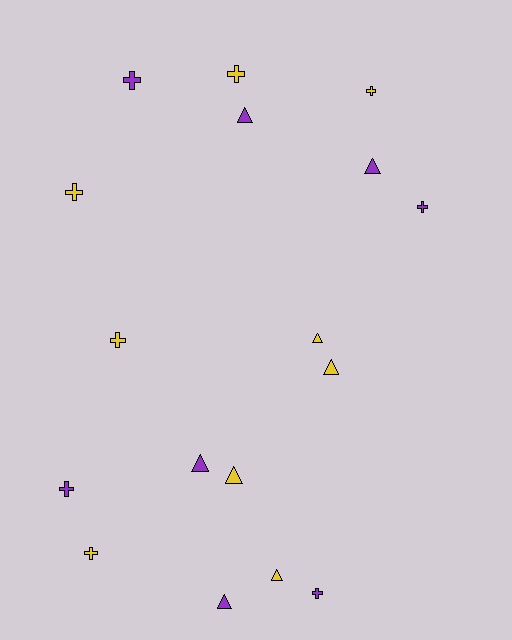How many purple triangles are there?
There are 4 purple triangles.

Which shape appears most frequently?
Cross, with 9 objects.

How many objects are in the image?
There are 17 objects.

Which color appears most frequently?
Yellow, with 9 objects.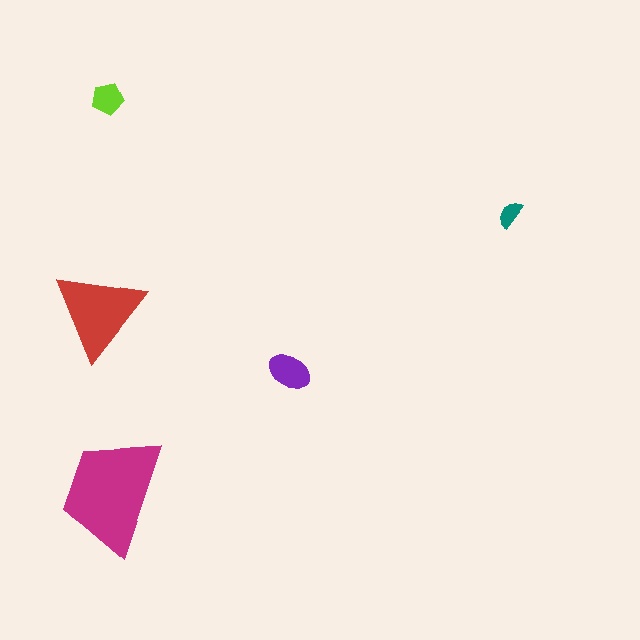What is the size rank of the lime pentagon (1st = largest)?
4th.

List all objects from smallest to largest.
The teal semicircle, the lime pentagon, the purple ellipse, the red triangle, the magenta trapezoid.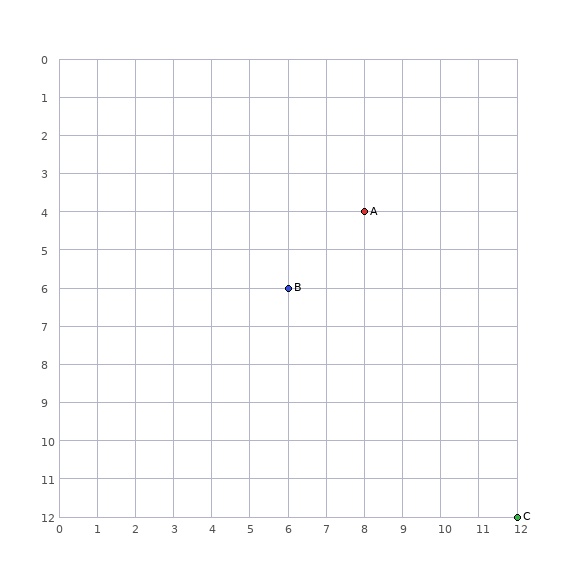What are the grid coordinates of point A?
Point A is at grid coordinates (8, 4).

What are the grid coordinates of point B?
Point B is at grid coordinates (6, 6).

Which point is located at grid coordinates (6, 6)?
Point B is at (6, 6).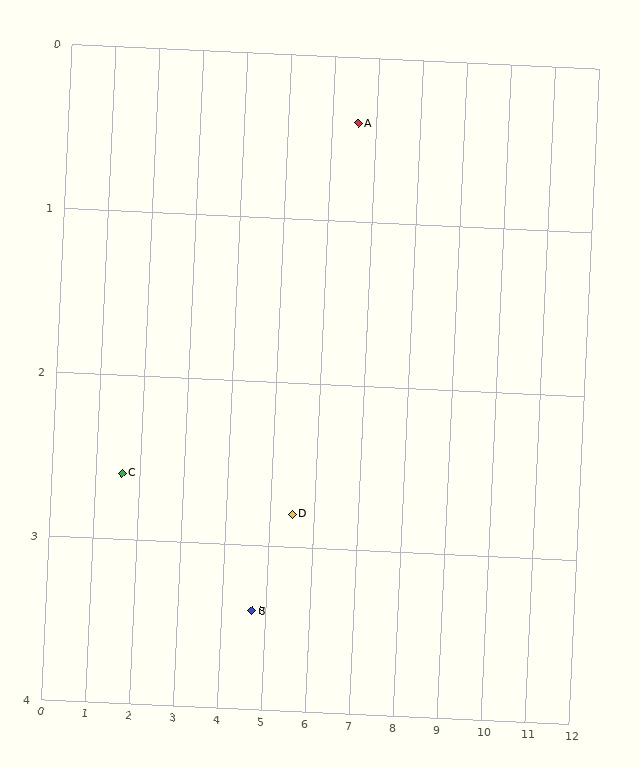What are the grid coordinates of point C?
Point C is at approximately (1.6, 2.6).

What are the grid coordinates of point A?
Point A is at approximately (6.6, 0.4).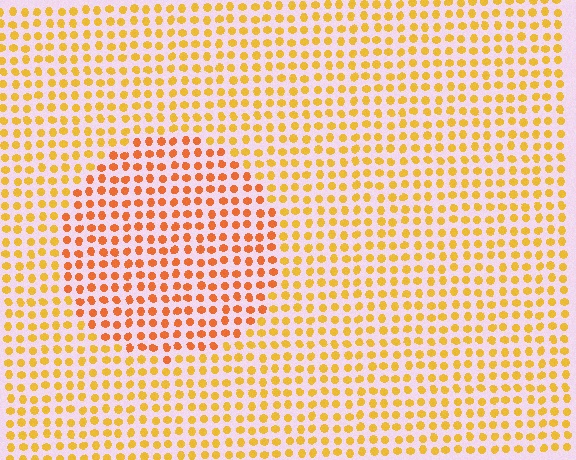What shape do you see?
I see a circle.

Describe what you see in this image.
The image is filled with small yellow elements in a uniform arrangement. A circle-shaped region is visible where the elements are tinted to a slightly different hue, forming a subtle color boundary.